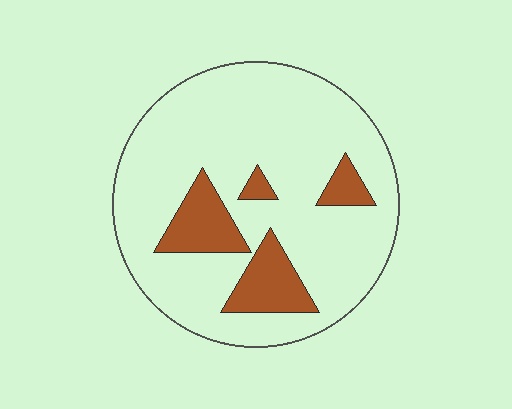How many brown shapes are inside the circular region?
4.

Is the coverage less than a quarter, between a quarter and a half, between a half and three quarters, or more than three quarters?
Less than a quarter.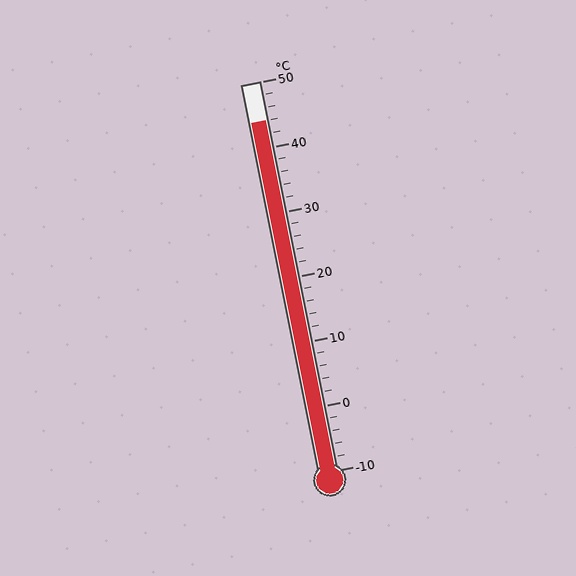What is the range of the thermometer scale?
The thermometer scale ranges from -10°C to 50°C.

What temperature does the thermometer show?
The thermometer shows approximately 44°C.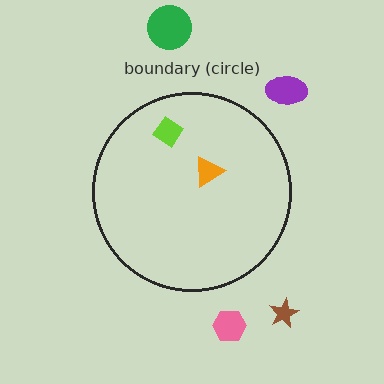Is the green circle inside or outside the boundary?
Outside.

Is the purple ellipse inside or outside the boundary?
Outside.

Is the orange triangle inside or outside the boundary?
Inside.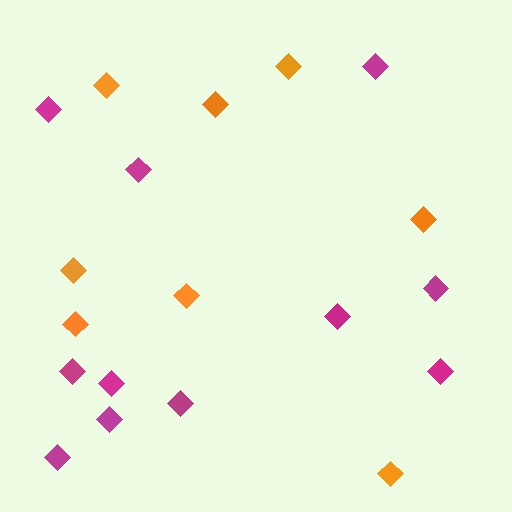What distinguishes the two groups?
There are 2 groups: one group of orange diamonds (8) and one group of magenta diamonds (11).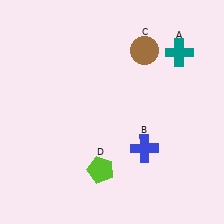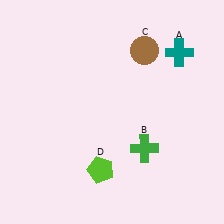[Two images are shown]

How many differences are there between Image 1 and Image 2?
There is 1 difference between the two images.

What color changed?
The cross (B) changed from blue in Image 1 to green in Image 2.